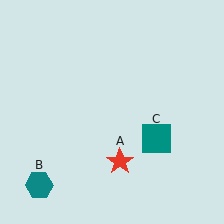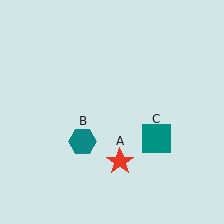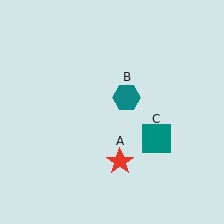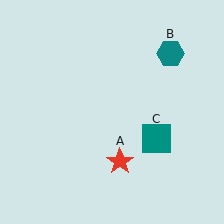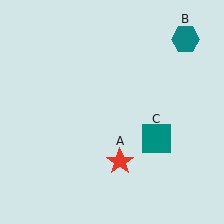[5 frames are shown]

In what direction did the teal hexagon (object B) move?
The teal hexagon (object B) moved up and to the right.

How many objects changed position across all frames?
1 object changed position: teal hexagon (object B).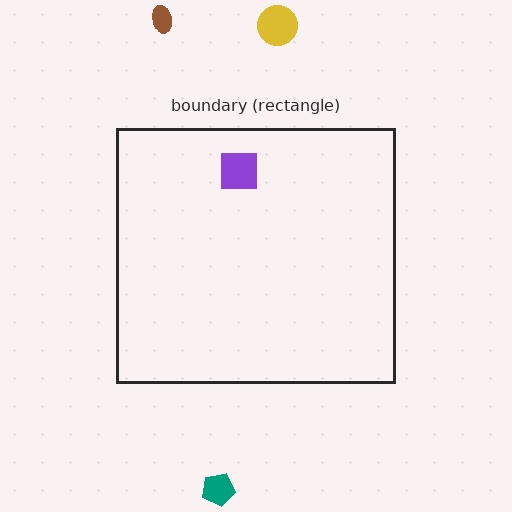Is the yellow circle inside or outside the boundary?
Outside.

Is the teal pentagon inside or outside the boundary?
Outside.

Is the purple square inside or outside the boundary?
Inside.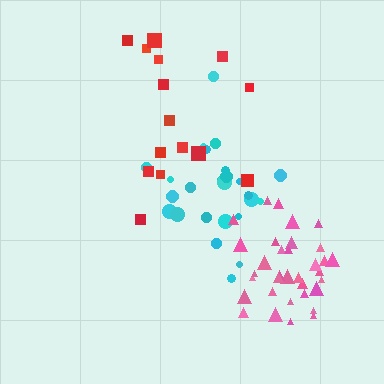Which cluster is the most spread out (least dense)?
Red.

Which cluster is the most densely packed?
Pink.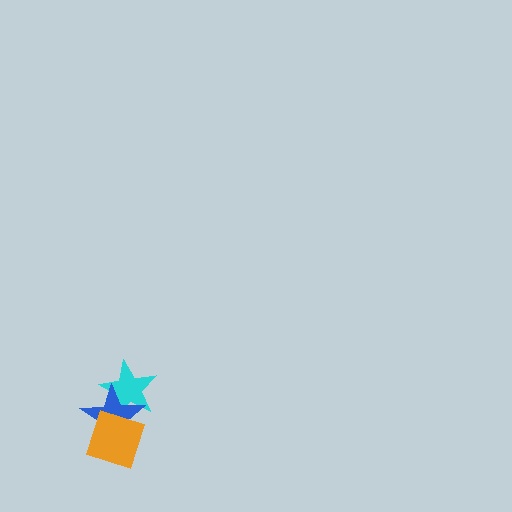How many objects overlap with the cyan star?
2 objects overlap with the cyan star.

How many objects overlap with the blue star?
2 objects overlap with the blue star.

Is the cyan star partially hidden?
Yes, it is partially covered by another shape.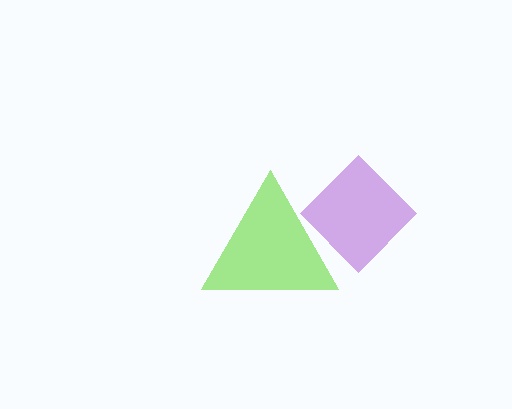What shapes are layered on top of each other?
The layered shapes are: a purple diamond, a lime triangle.